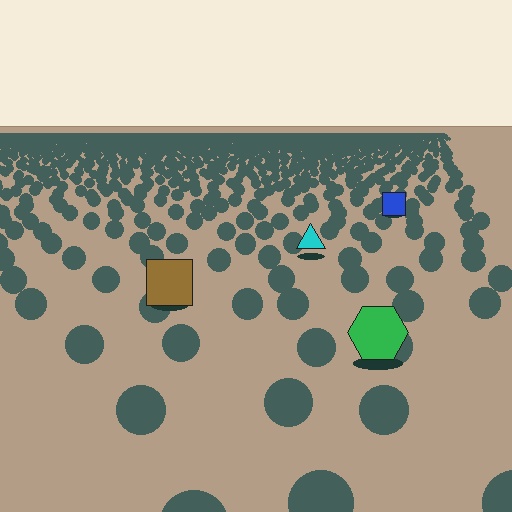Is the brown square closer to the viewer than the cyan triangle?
Yes. The brown square is closer — you can tell from the texture gradient: the ground texture is coarser near it.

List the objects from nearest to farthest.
From nearest to farthest: the green hexagon, the brown square, the cyan triangle, the blue square.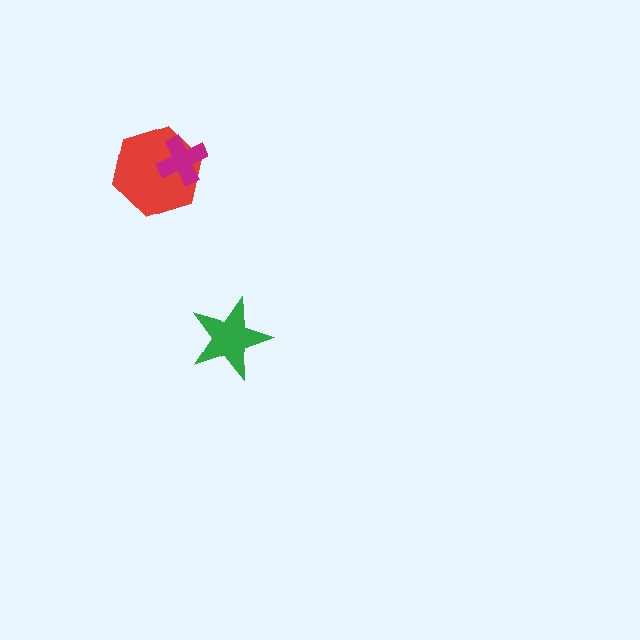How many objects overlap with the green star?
0 objects overlap with the green star.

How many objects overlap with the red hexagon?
1 object overlaps with the red hexagon.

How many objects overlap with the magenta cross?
1 object overlaps with the magenta cross.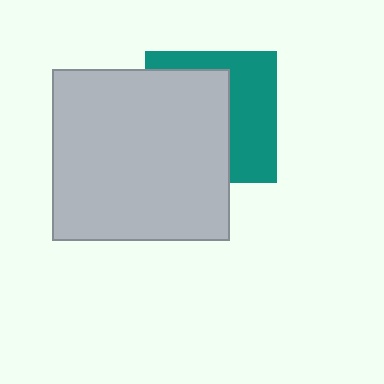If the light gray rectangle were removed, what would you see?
You would see the complete teal square.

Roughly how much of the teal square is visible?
About half of it is visible (roughly 45%).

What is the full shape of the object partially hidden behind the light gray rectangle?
The partially hidden object is a teal square.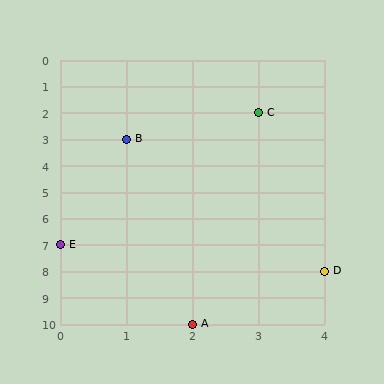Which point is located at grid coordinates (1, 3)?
Point B is at (1, 3).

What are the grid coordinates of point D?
Point D is at grid coordinates (4, 8).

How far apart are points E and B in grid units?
Points E and B are 1 column and 4 rows apart (about 4.1 grid units diagonally).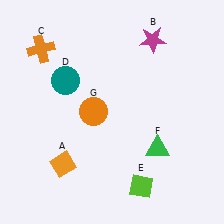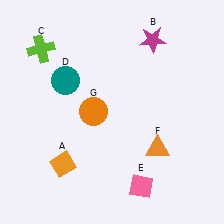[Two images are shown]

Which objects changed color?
C changed from orange to lime. E changed from lime to pink. F changed from green to orange.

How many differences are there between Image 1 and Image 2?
There are 3 differences between the two images.